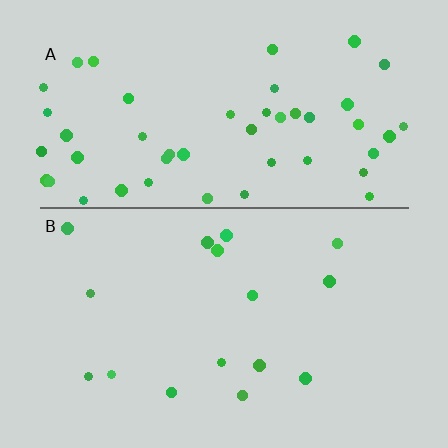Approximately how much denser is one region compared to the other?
Approximately 3.1× — region A over region B.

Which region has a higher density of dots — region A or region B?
A (the top).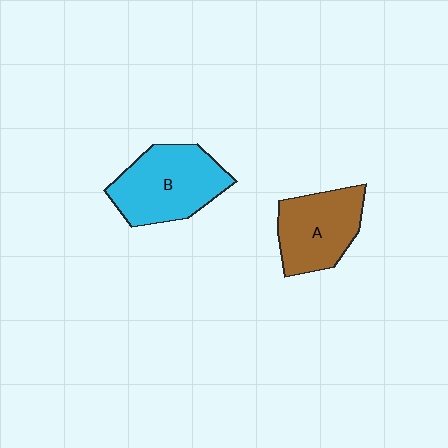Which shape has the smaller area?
Shape A (brown).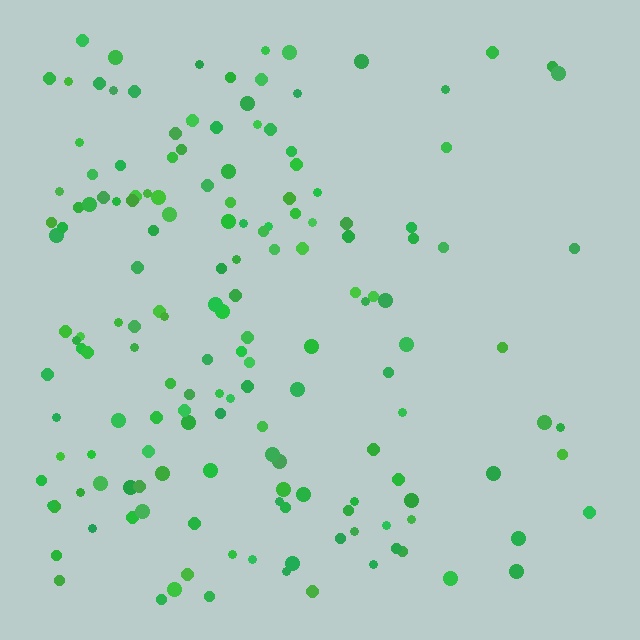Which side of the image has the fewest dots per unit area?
The right.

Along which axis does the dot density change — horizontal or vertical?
Horizontal.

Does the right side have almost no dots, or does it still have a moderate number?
Still a moderate number, just noticeably fewer than the left.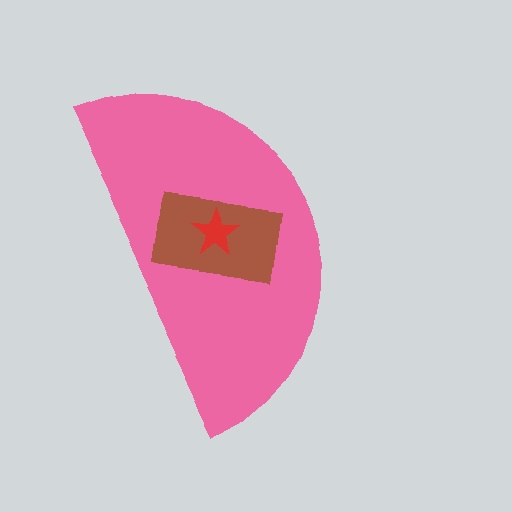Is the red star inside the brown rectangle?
Yes.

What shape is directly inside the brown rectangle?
The red star.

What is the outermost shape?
The pink semicircle.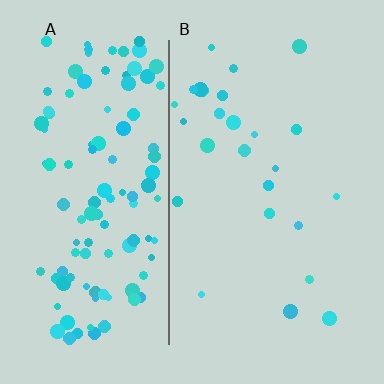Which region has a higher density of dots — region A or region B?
A (the left).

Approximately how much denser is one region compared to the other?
Approximately 4.5× — region A over region B.